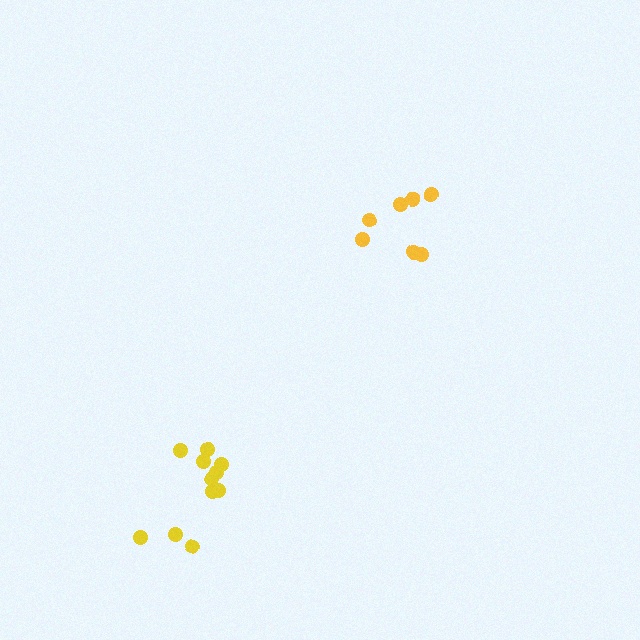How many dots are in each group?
Group 1: 7 dots, Group 2: 11 dots (18 total).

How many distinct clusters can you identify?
There are 2 distinct clusters.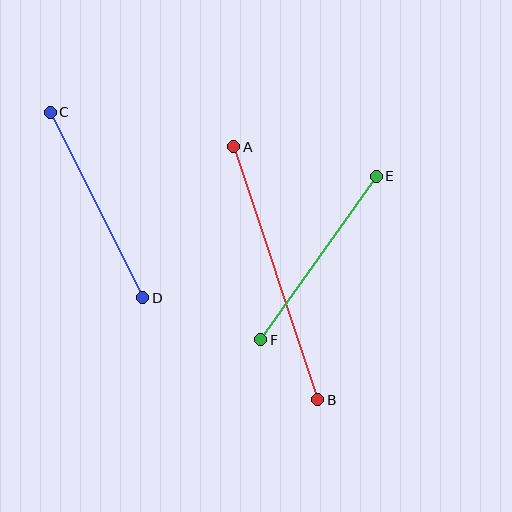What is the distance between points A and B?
The distance is approximately 266 pixels.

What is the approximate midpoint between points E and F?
The midpoint is at approximately (319, 258) pixels.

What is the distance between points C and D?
The distance is approximately 207 pixels.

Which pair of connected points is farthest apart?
Points A and B are farthest apart.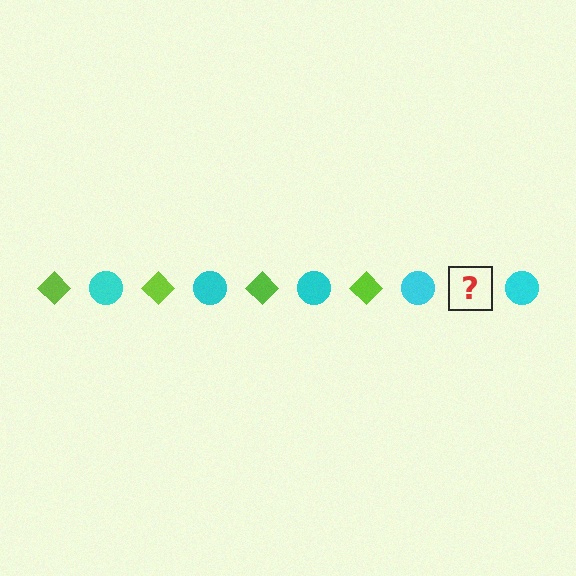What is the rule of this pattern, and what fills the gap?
The rule is that the pattern alternates between lime diamond and cyan circle. The gap should be filled with a lime diamond.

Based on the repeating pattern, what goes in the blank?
The blank should be a lime diamond.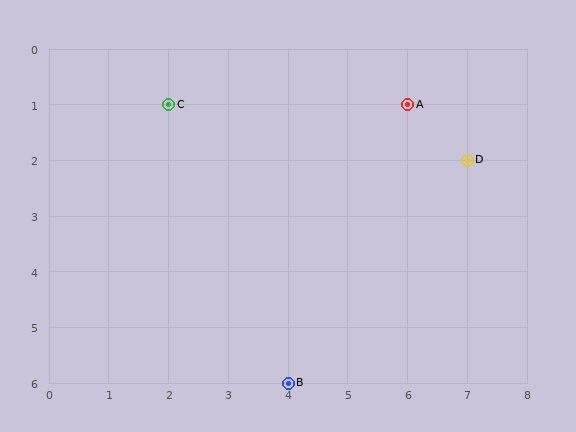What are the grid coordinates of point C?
Point C is at grid coordinates (2, 1).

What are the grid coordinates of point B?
Point B is at grid coordinates (4, 6).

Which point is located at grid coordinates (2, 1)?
Point C is at (2, 1).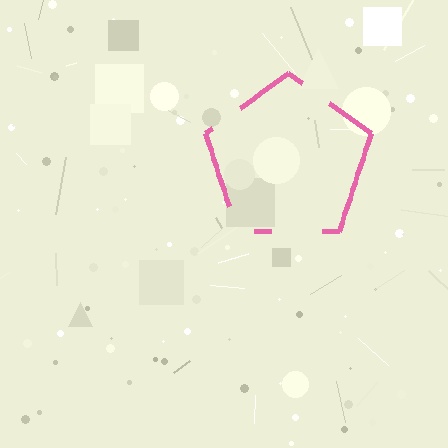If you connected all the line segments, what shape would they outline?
They would outline a pentagon.